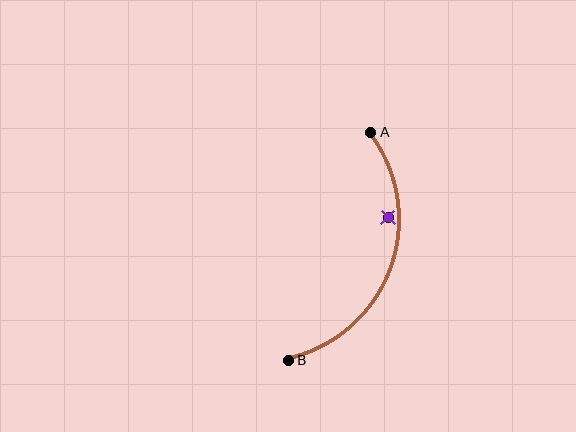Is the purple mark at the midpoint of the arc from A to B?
No — the purple mark does not lie on the arc at all. It sits slightly inside the curve.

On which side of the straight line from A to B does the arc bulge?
The arc bulges to the right of the straight line connecting A and B.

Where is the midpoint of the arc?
The arc midpoint is the point on the curve farthest from the straight line joining A and B. It sits to the right of that line.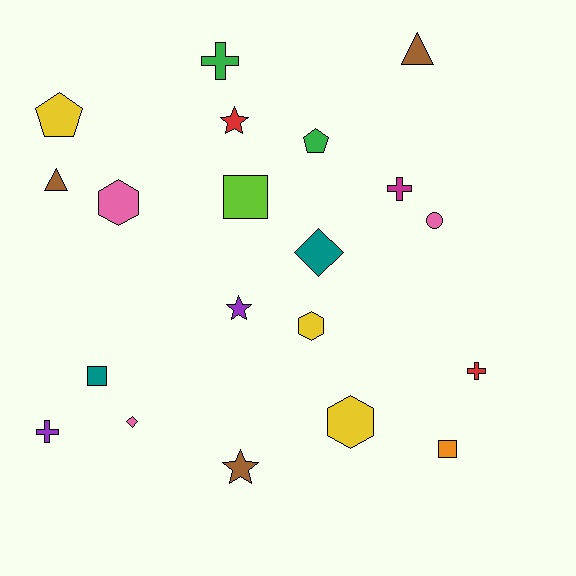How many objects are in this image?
There are 20 objects.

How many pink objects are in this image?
There are 3 pink objects.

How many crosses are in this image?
There are 4 crosses.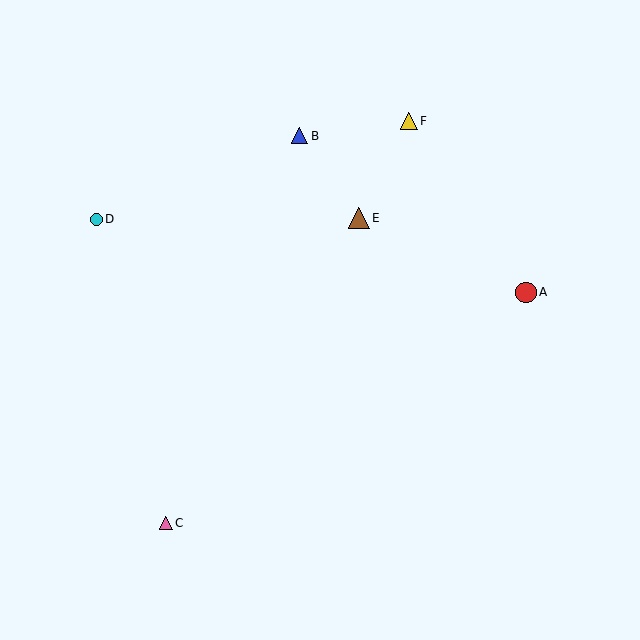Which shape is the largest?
The brown triangle (labeled E) is the largest.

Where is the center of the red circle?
The center of the red circle is at (526, 292).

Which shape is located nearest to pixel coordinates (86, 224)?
The cyan circle (labeled D) at (96, 219) is nearest to that location.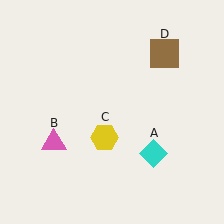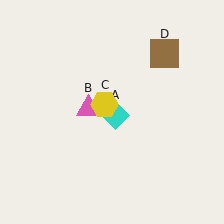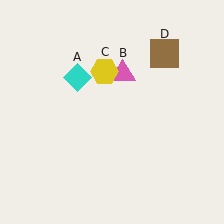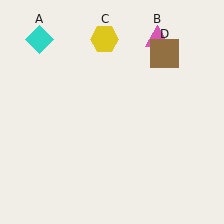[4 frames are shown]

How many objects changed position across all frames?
3 objects changed position: cyan diamond (object A), pink triangle (object B), yellow hexagon (object C).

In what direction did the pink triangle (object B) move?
The pink triangle (object B) moved up and to the right.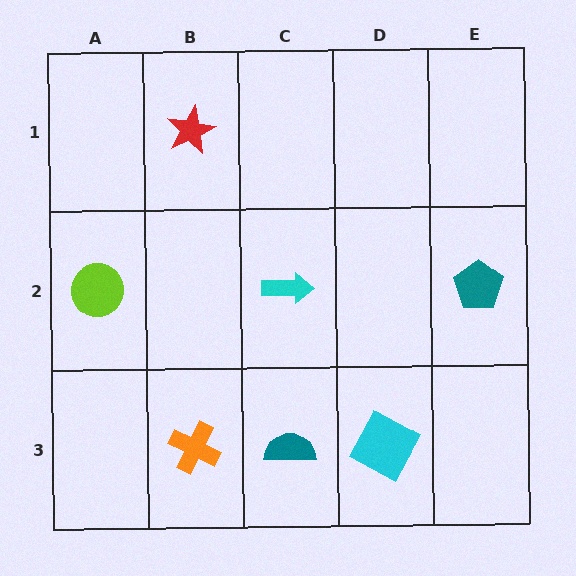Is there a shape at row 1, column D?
No, that cell is empty.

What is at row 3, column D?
A cyan square.